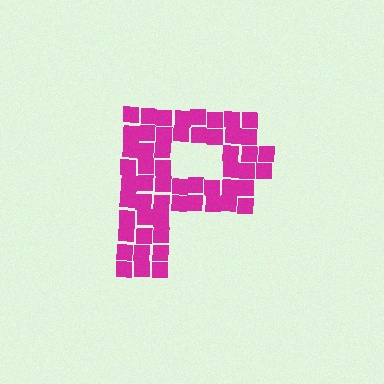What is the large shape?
The large shape is the letter P.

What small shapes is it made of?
It is made of small squares.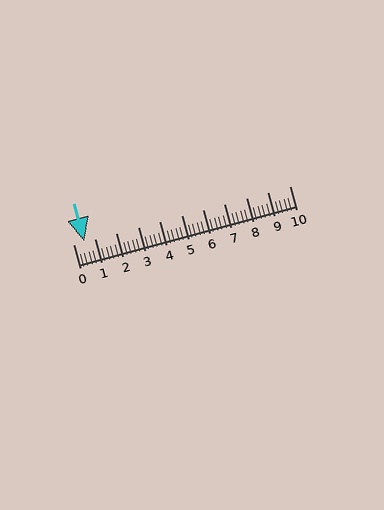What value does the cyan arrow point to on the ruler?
The cyan arrow points to approximately 0.5.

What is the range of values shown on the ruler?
The ruler shows values from 0 to 10.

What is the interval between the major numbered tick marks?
The major tick marks are spaced 1 units apart.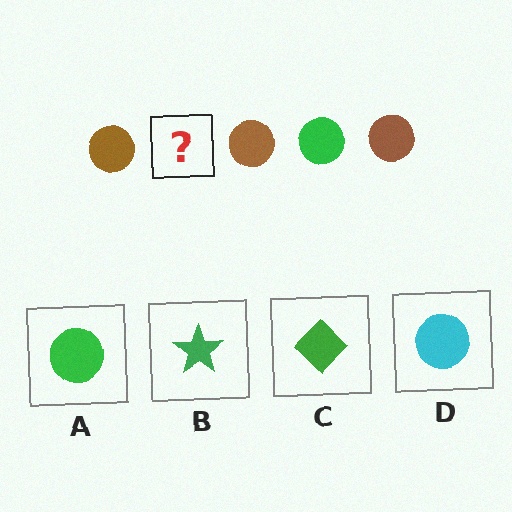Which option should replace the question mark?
Option A.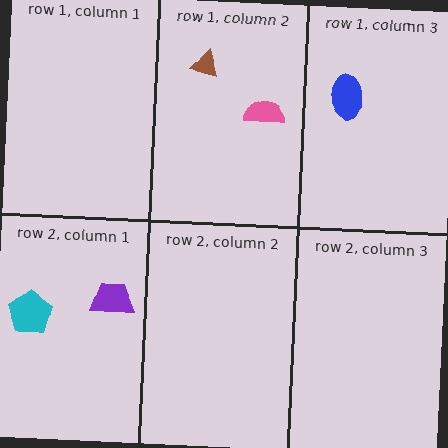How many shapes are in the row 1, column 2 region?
2.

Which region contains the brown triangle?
The row 1, column 2 region.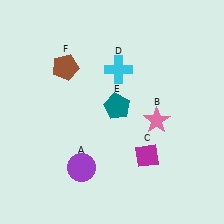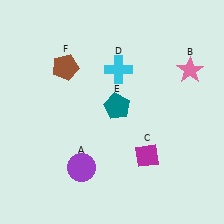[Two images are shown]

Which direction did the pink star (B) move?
The pink star (B) moved up.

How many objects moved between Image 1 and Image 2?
1 object moved between the two images.